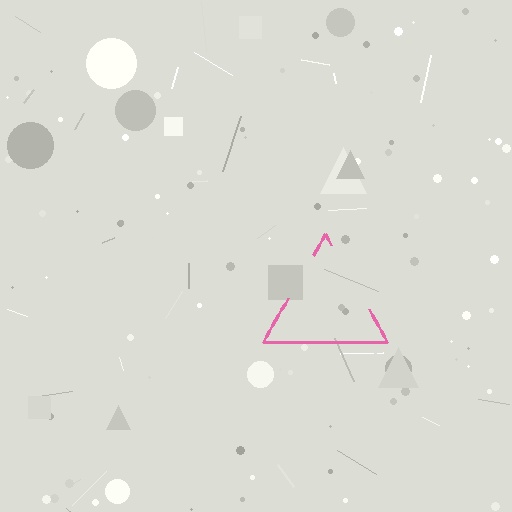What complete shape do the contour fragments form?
The contour fragments form a triangle.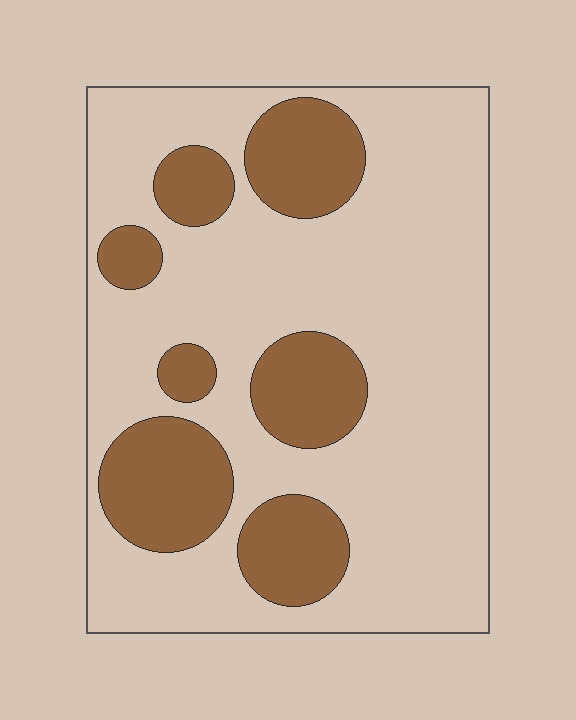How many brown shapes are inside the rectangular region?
7.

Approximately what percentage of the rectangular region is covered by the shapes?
Approximately 25%.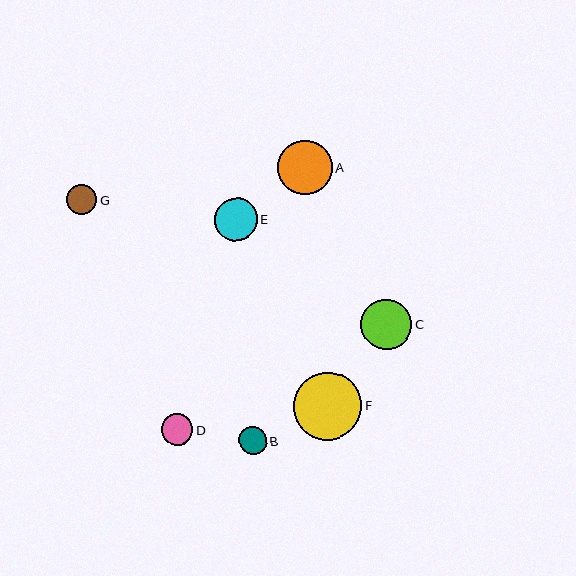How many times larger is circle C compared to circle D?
Circle C is approximately 1.6 times the size of circle D.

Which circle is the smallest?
Circle B is the smallest with a size of approximately 28 pixels.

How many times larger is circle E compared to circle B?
Circle E is approximately 1.5 times the size of circle B.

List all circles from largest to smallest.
From largest to smallest: F, A, C, E, D, G, B.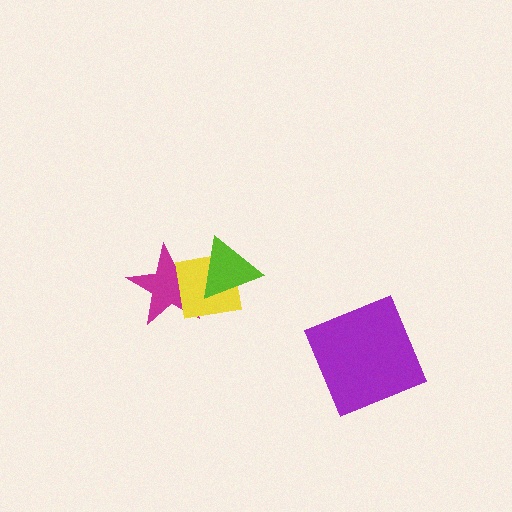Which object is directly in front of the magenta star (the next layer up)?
The yellow square is directly in front of the magenta star.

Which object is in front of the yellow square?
The lime triangle is in front of the yellow square.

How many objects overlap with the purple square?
0 objects overlap with the purple square.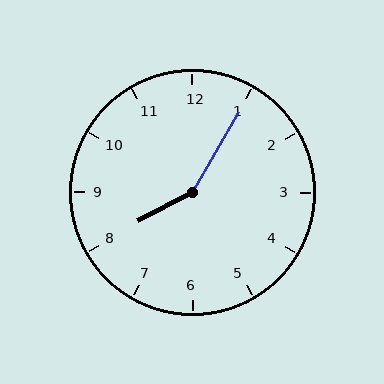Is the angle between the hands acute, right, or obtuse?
It is obtuse.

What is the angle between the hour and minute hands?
Approximately 148 degrees.